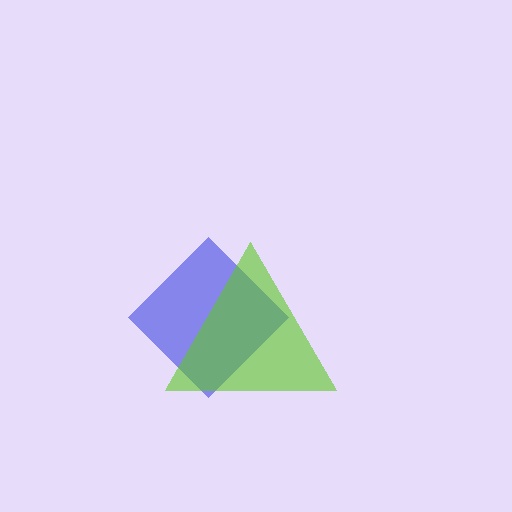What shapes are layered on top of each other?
The layered shapes are: a blue diamond, a lime triangle.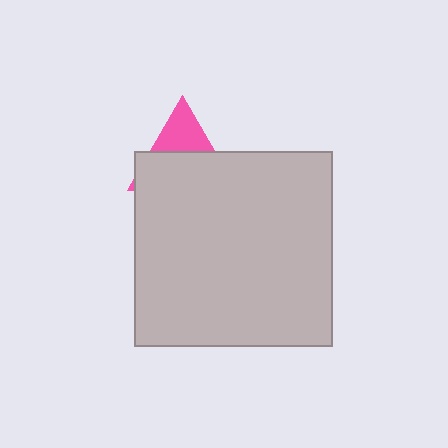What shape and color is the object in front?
The object in front is a light gray rectangle.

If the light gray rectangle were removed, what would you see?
You would see the complete pink triangle.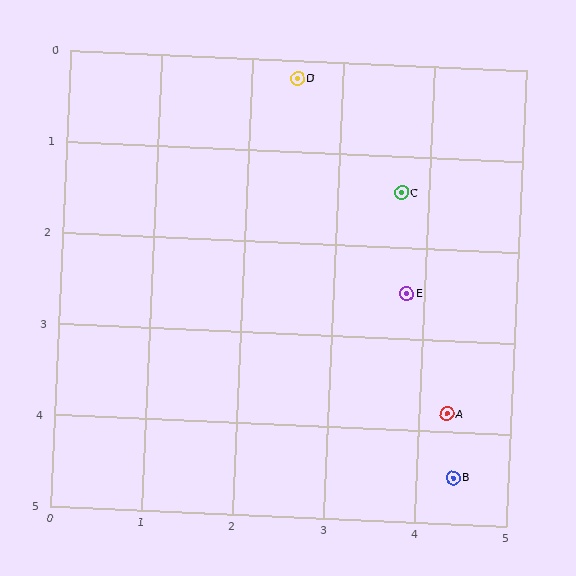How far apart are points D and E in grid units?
Points D and E are about 2.6 grid units apart.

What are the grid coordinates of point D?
Point D is at approximately (2.5, 0.2).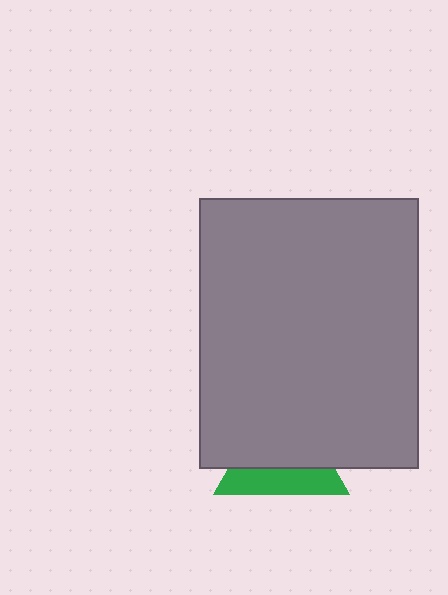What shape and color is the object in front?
The object in front is a gray rectangle.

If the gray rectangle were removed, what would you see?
You would see the complete green triangle.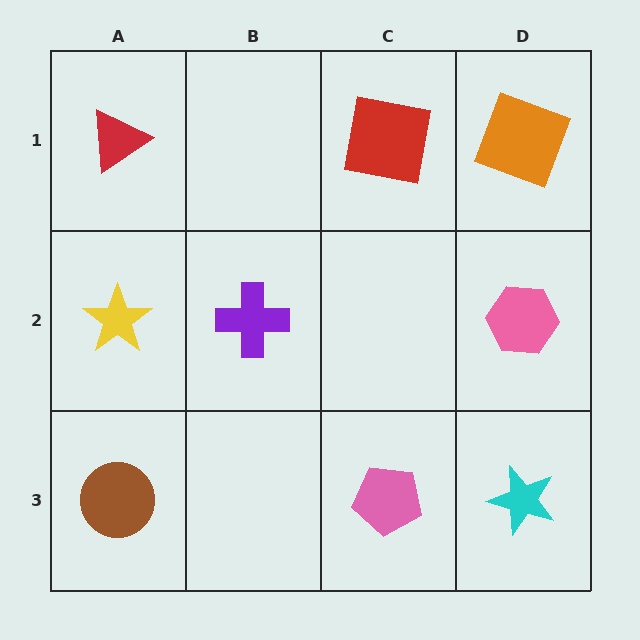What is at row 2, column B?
A purple cross.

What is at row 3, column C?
A pink pentagon.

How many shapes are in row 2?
3 shapes.